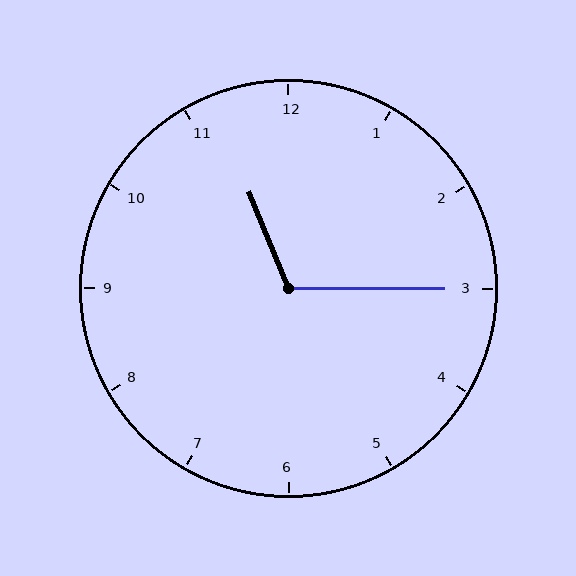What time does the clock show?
11:15.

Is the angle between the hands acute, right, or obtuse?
It is obtuse.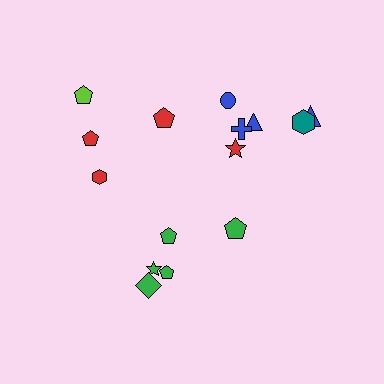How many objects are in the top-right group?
There are 6 objects.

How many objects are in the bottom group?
There are 5 objects.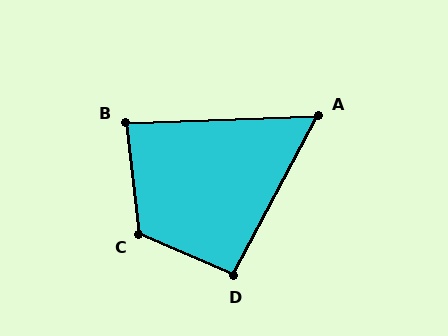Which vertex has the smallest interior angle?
A, at approximately 60 degrees.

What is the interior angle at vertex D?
Approximately 94 degrees (approximately right).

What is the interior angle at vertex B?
Approximately 86 degrees (approximately right).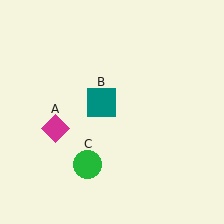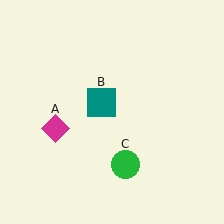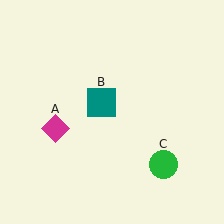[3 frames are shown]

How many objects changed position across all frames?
1 object changed position: green circle (object C).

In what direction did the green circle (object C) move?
The green circle (object C) moved right.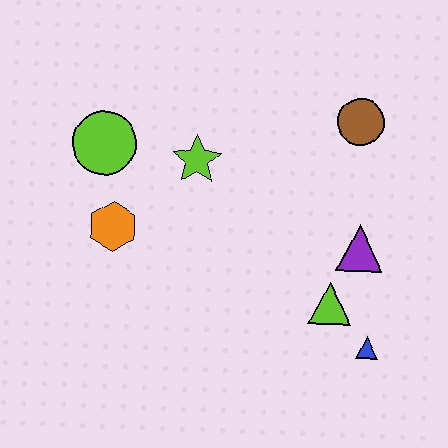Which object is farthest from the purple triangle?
The lime circle is farthest from the purple triangle.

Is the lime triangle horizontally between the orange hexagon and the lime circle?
No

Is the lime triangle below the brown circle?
Yes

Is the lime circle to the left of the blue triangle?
Yes